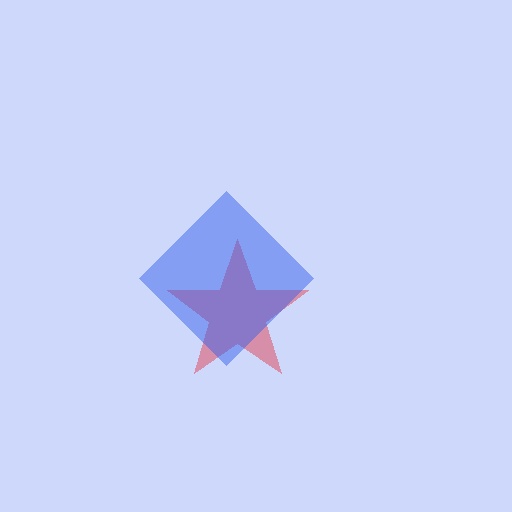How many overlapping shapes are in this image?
There are 2 overlapping shapes in the image.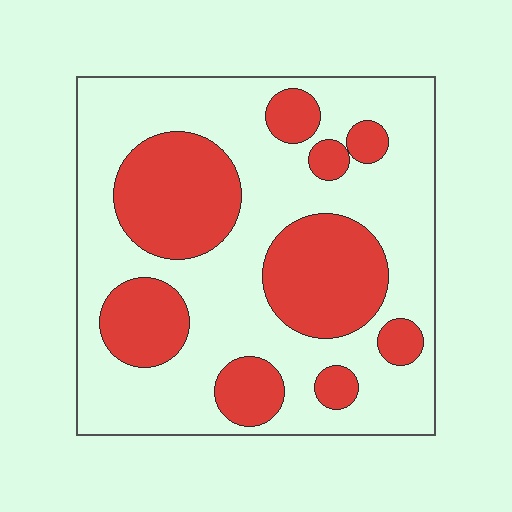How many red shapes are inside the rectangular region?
9.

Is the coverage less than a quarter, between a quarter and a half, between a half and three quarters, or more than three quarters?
Between a quarter and a half.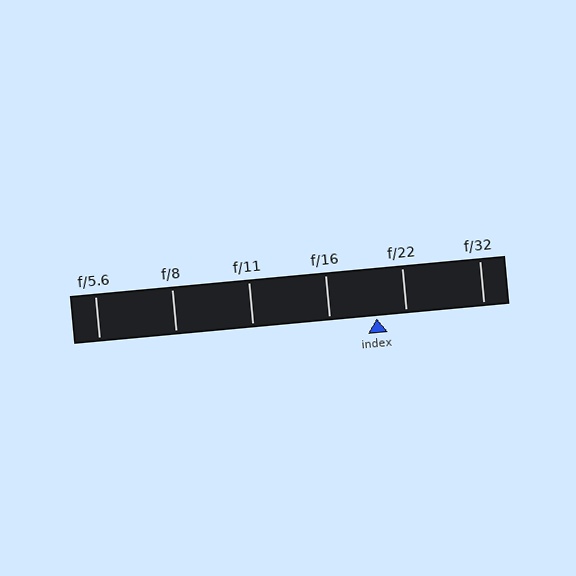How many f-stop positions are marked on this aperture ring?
There are 6 f-stop positions marked.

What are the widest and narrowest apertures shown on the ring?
The widest aperture shown is f/5.6 and the narrowest is f/32.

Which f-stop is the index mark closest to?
The index mark is closest to f/22.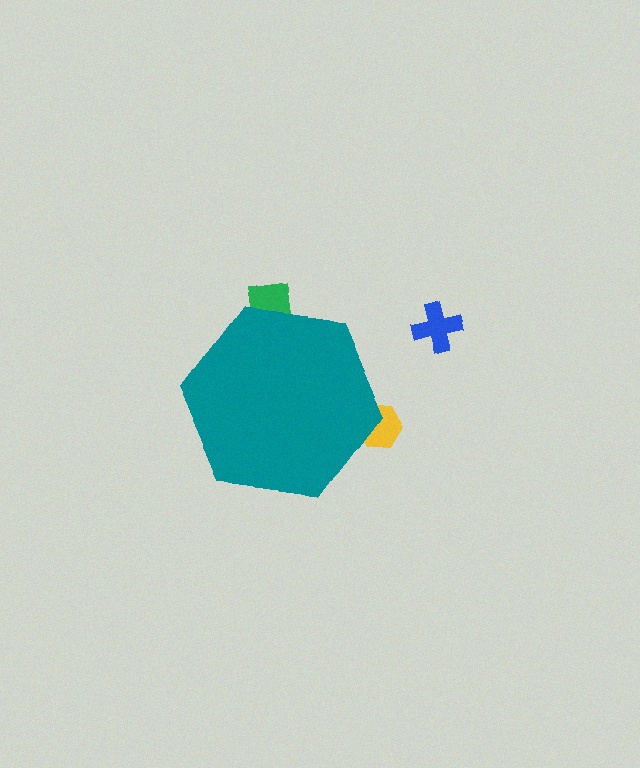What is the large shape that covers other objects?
A teal hexagon.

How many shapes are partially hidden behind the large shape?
2 shapes are partially hidden.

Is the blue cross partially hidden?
No, the blue cross is fully visible.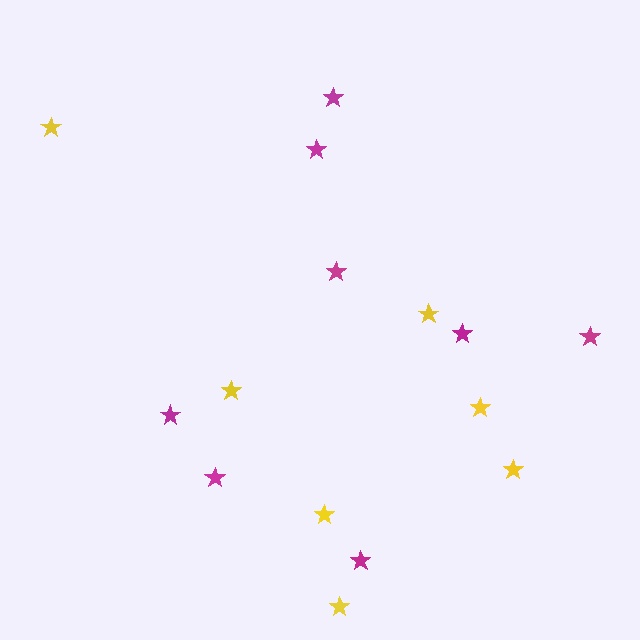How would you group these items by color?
There are 2 groups: one group of yellow stars (7) and one group of magenta stars (8).